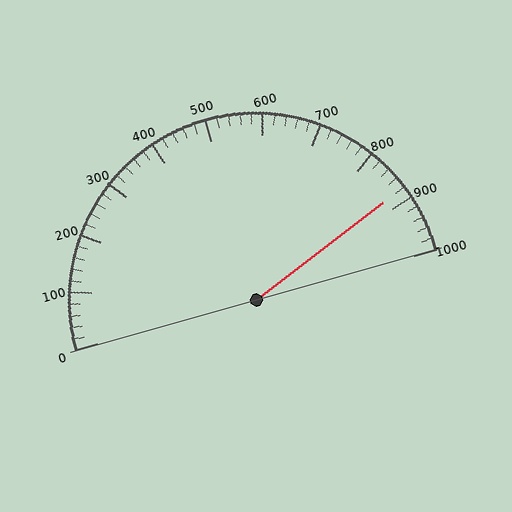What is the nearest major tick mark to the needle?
The nearest major tick mark is 900.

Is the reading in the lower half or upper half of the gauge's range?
The reading is in the upper half of the range (0 to 1000).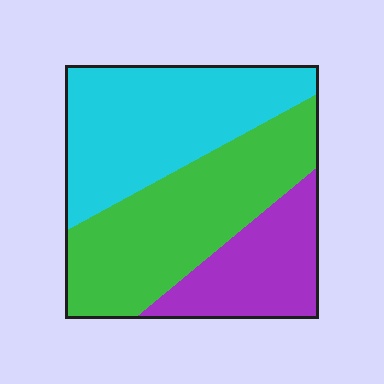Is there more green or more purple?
Green.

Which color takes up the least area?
Purple, at roughly 20%.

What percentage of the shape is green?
Green takes up about two fifths (2/5) of the shape.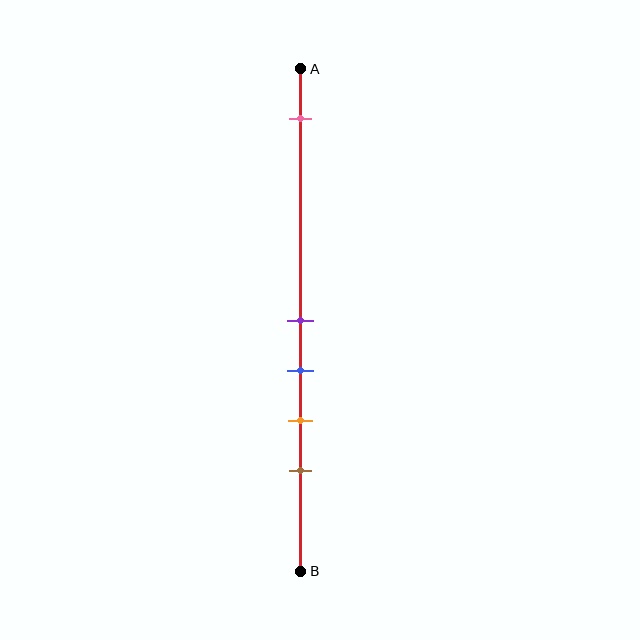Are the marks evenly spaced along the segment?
No, the marks are not evenly spaced.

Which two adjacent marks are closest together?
The purple and blue marks are the closest adjacent pair.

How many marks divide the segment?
There are 5 marks dividing the segment.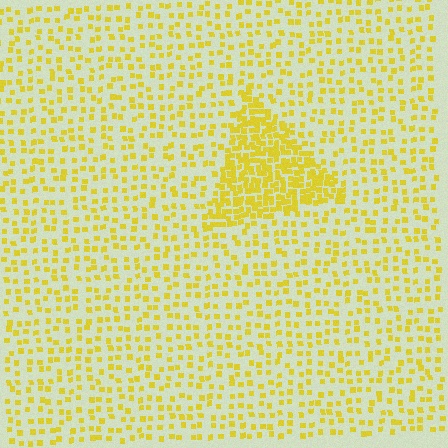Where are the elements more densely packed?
The elements are more densely packed inside the triangle boundary.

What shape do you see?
I see a triangle.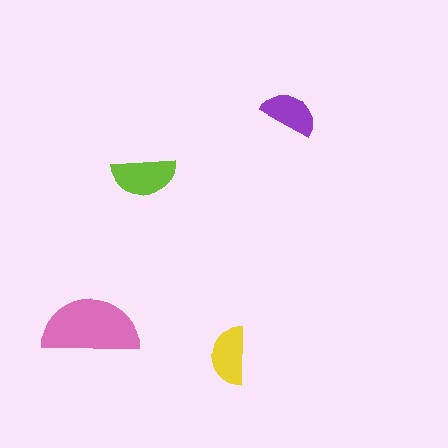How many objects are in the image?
There are 4 objects in the image.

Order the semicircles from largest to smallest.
the pink one, the lime one, the yellow one, the purple one.